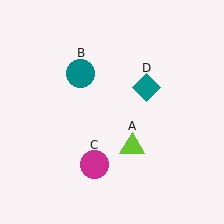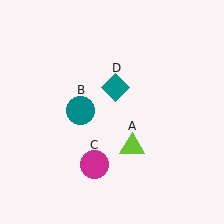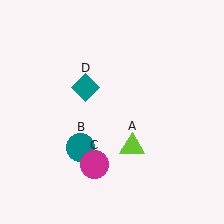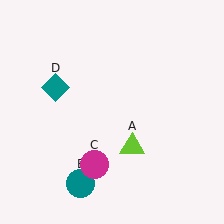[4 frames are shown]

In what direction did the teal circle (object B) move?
The teal circle (object B) moved down.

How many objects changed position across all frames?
2 objects changed position: teal circle (object B), teal diamond (object D).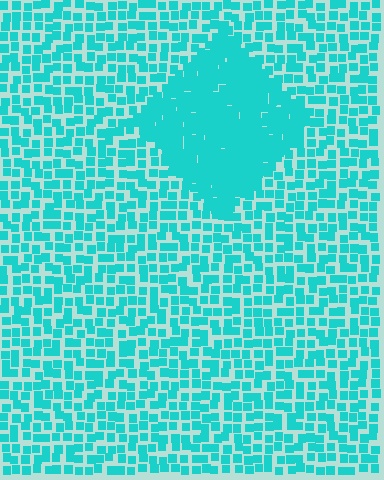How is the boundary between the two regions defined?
The boundary is defined by a change in element density (approximately 2.2x ratio). All elements are the same color, size, and shape.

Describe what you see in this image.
The image contains small cyan elements arranged at two different densities. A diamond-shaped region is visible where the elements are more densely packed than the surrounding area.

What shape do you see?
I see a diamond.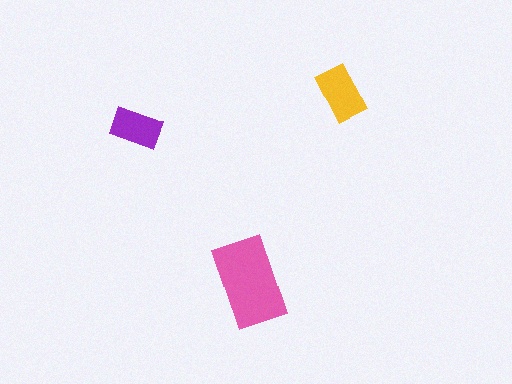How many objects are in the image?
There are 3 objects in the image.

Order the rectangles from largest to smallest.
the pink one, the yellow one, the purple one.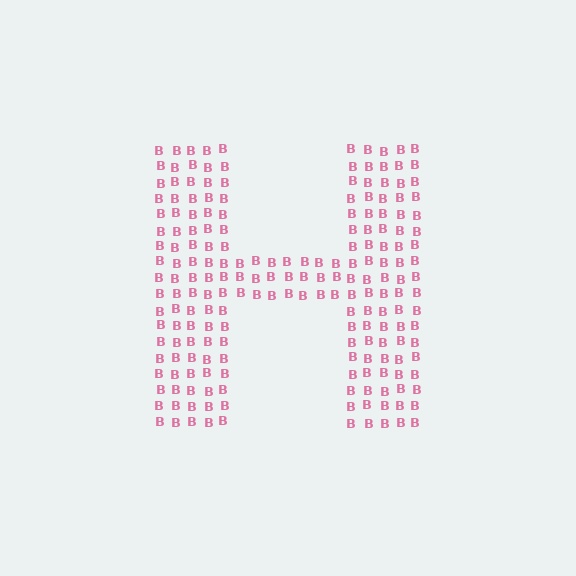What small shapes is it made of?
It is made of small letter B's.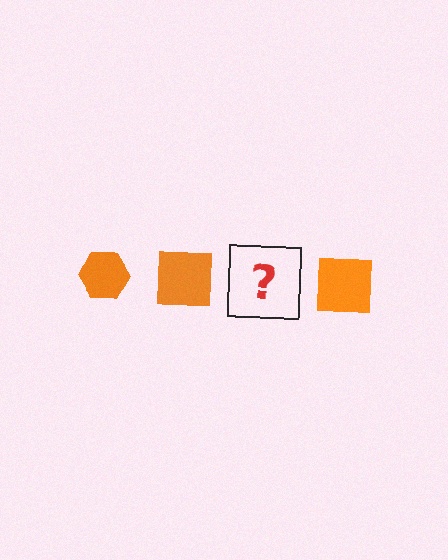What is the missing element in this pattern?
The missing element is an orange hexagon.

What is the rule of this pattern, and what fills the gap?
The rule is that the pattern cycles through hexagon, square shapes in orange. The gap should be filled with an orange hexagon.